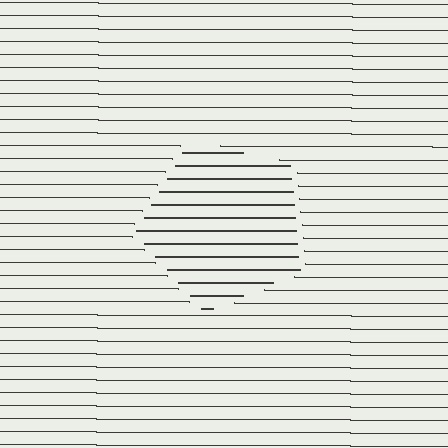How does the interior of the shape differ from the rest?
The interior of the shape contains the same grating, shifted by half a period — the contour is defined by the phase discontinuity where line-ends from the inner and outer gratings abut.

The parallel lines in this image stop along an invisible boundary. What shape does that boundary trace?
An illusory pentagon. The interior of the shape contains the same grating, shifted by half a period — the contour is defined by the phase discontinuity where line-ends from the inner and outer gratings abut.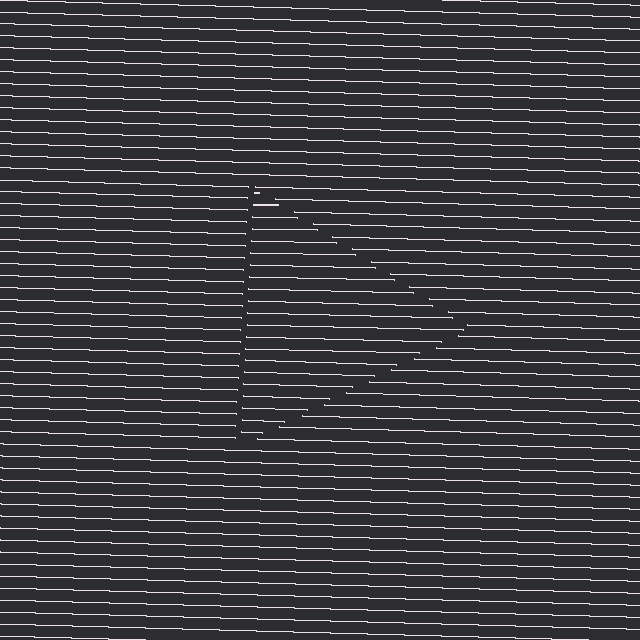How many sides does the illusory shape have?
3 sides — the line-ends trace a triangle.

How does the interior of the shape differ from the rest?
The interior of the shape contains the same grating, shifted by half a period — the contour is defined by the phase discontinuity where line-ends from the inner and outer gratings abut.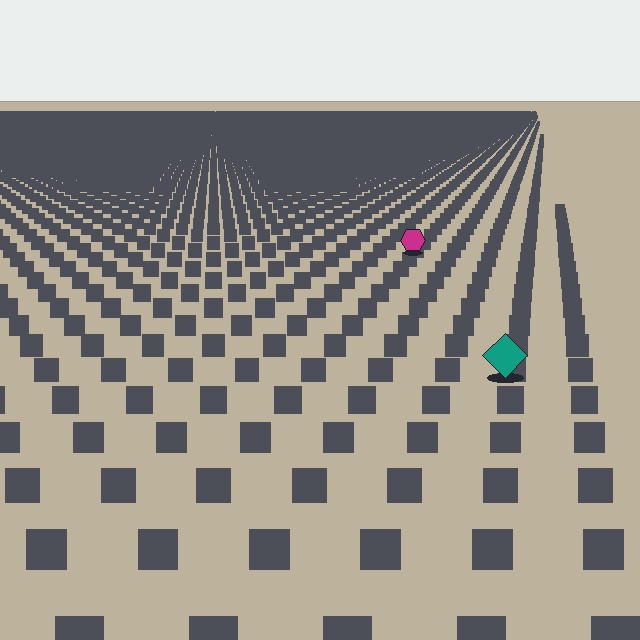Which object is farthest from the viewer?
The magenta hexagon is farthest from the viewer. It appears smaller and the ground texture around it is denser.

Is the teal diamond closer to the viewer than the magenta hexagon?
Yes. The teal diamond is closer — you can tell from the texture gradient: the ground texture is coarser near it.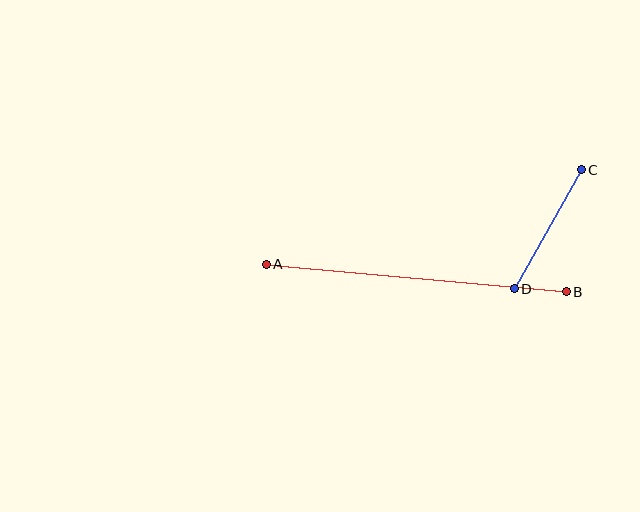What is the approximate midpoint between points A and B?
The midpoint is at approximately (416, 278) pixels.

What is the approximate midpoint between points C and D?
The midpoint is at approximately (548, 229) pixels.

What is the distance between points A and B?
The distance is approximately 301 pixels.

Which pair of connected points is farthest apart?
Points A and B are farthest apart.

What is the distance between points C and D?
The distance is approximately 136 pixels.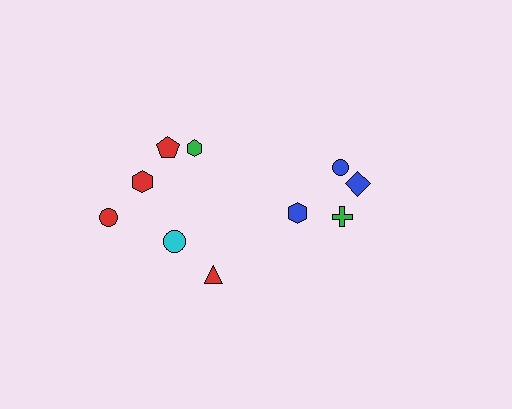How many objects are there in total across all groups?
There are 10 objects.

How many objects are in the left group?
There are 6 objects.